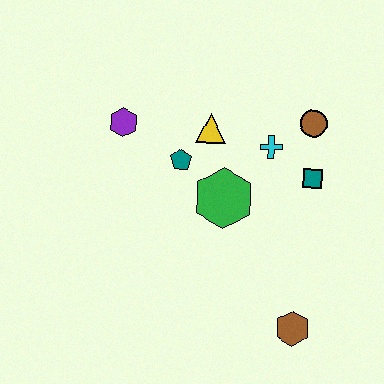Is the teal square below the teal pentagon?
Yes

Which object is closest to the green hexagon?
The teal pentagon is closest to the green hexagon.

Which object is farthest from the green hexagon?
The brown hexagon is farthest from the green hexagon.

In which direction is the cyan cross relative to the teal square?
The cyan cross is to the left of the teal square.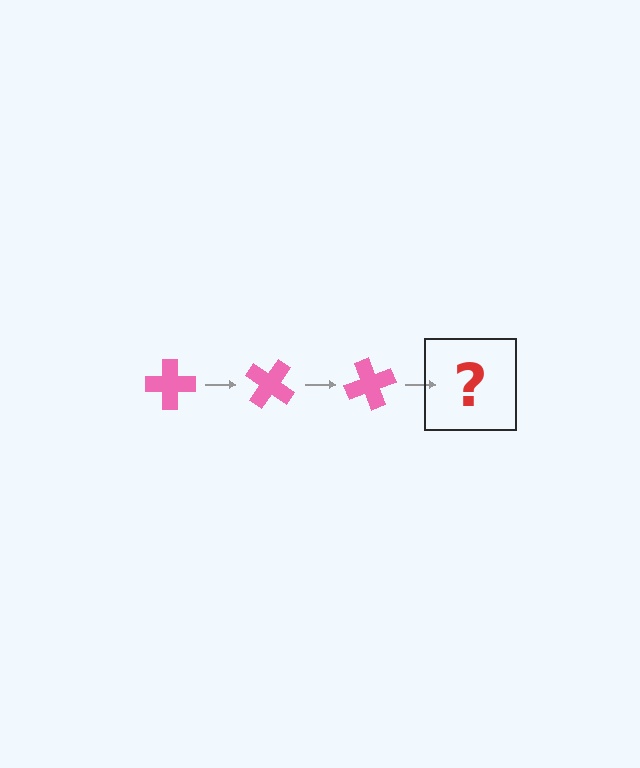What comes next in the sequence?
The next element should be a pink cross rotated 105 degrees.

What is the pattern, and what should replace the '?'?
The pattern is that the cross rotates 35 degrees each step. The '?' should be a pink cross rotated 105 degrees.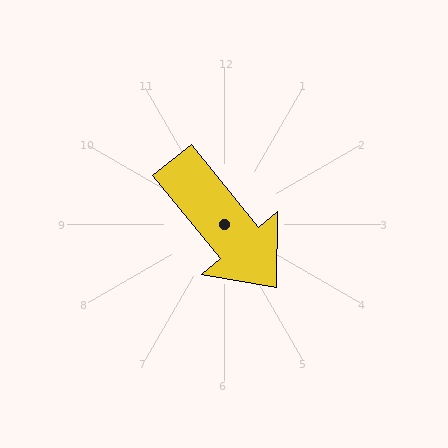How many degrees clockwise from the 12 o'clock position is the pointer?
Approximately 141 degrees.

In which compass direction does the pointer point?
Southeast.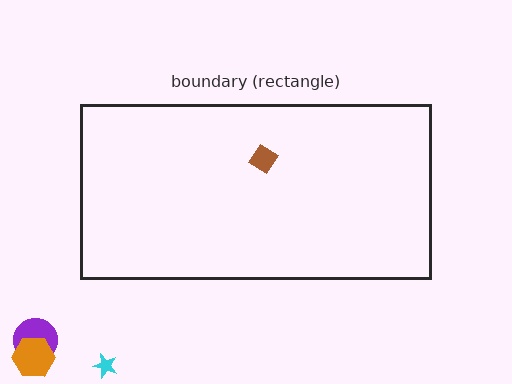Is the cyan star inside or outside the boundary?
Outside.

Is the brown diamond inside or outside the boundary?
Inside.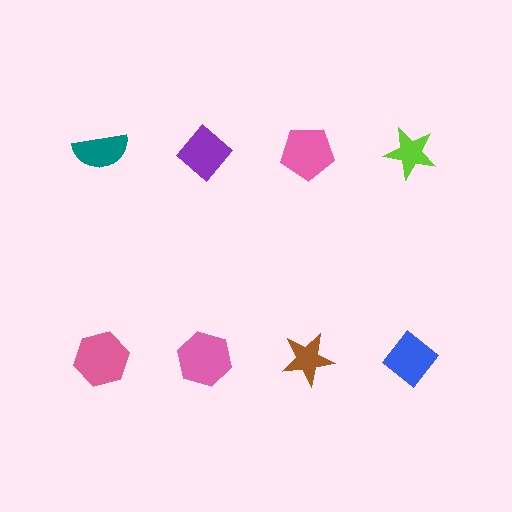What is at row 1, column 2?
A purple diamond.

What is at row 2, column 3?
A brown star.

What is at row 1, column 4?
A lime star.